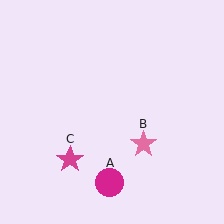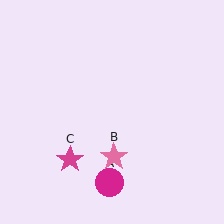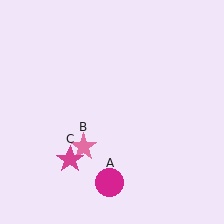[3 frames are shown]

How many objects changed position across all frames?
1 object changed position: pink star (object B).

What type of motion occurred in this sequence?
The pink star (object B) rotated clockwise around the center of the scene.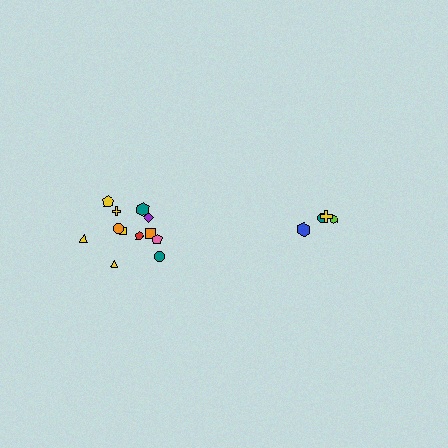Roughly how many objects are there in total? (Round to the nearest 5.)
Roughly 15 objects in total.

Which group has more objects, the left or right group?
The left group.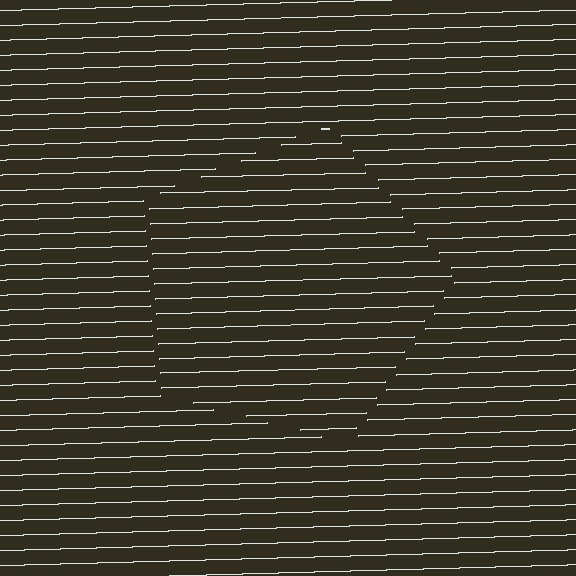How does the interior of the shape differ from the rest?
The interior of the shape contains the same grating, shifted by half a period — the contour is defined by the phase discontinuity where line-ends from the inner and outer gratings abut.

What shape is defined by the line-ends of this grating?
An illusory pentagon. The interior of the shape contains the same grating, shifted by half a period — the contour is defined by the phase discontinuity where line-ends from the inner and outer gratings abut.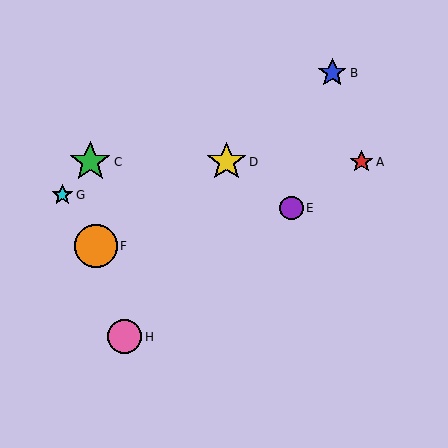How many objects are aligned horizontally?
3 objects (A, C, D) are aligned horizontally.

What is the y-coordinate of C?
Object C is at y≈162.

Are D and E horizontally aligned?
No, D is at y≈162 and E is at y≈208.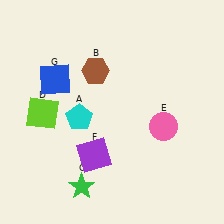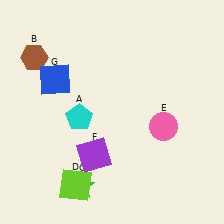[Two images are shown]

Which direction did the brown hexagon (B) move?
The brown hexagon (B) moved left.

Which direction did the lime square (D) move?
The lime square (D) moved down.